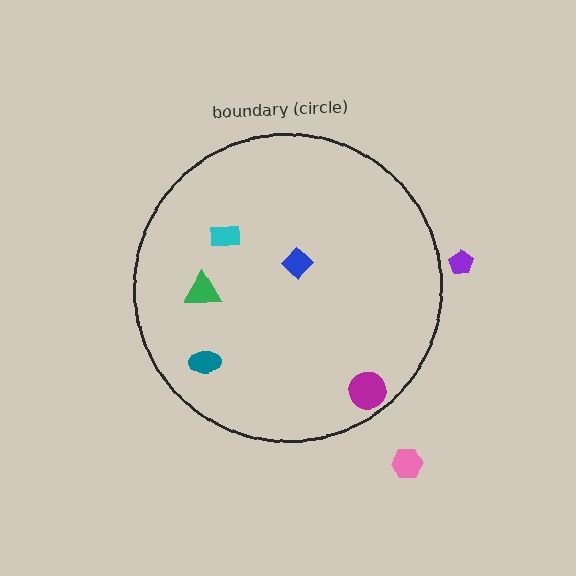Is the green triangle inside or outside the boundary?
Inside.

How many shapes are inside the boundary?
5 inside, 2 outside.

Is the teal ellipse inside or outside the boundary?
Inside.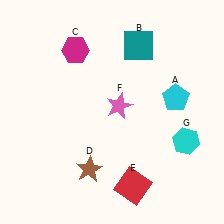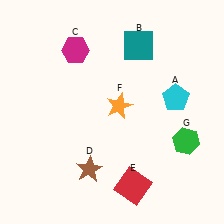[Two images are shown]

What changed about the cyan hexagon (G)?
In Image 1, G is cyan. In Image 2, it changed to green.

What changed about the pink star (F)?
In Image 1, F is pink. In Image 2, it changed to orange.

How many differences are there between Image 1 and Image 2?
There are 2 differences between the two images.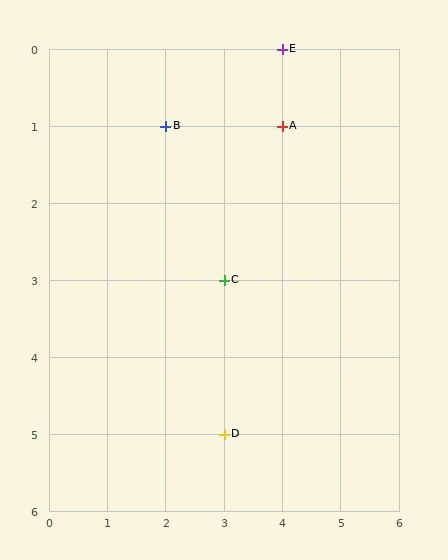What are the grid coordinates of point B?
Point B is at grid coordinates (2, 1).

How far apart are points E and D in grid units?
Points E and D are 1 column and 5 rows apart (about 5.1 grid units diagonally).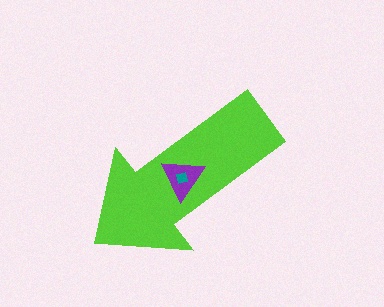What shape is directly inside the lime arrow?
The purple triangle.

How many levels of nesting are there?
3.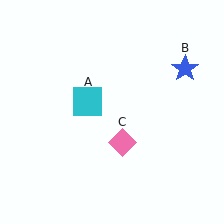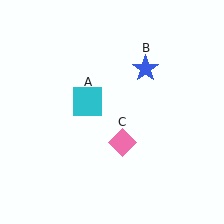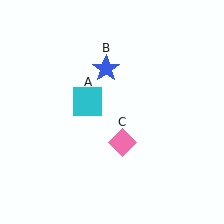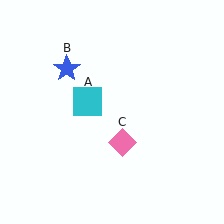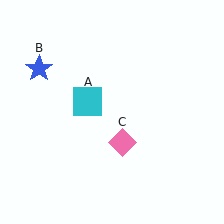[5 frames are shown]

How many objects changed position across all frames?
1 object changed position: blue star (object B).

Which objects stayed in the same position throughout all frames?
Cyan square (object A) and pink diamond (object C) remained stationary.